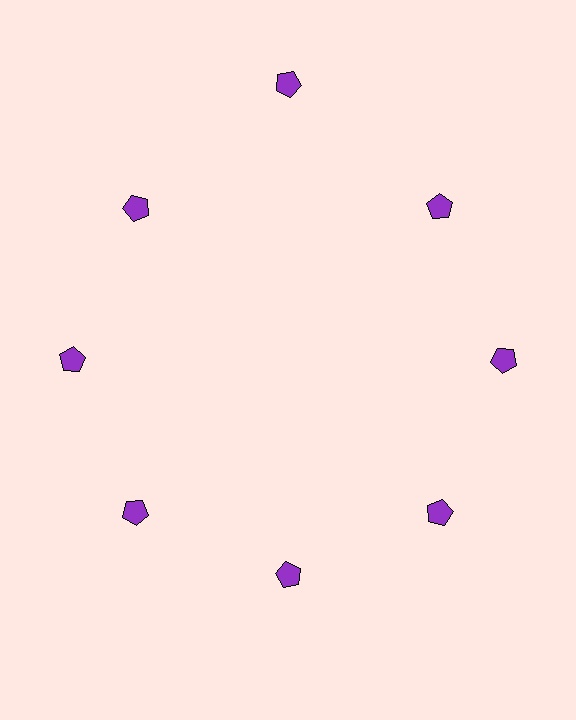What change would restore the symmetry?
The symmetry would be restored by moving it inward, back onto the ring so that all 8 pentagons sit at equal angles and equal distance from the center.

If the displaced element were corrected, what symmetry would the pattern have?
It would have 8-fold rotational symmetry — the pattern would map onto itself every 45 degrees.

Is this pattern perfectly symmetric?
No. The 8 purple pentagons are arranged in a ring, but one element near the 12 o'clock position is pushed outward from the center, breaking the 8-fold rotational symmetry.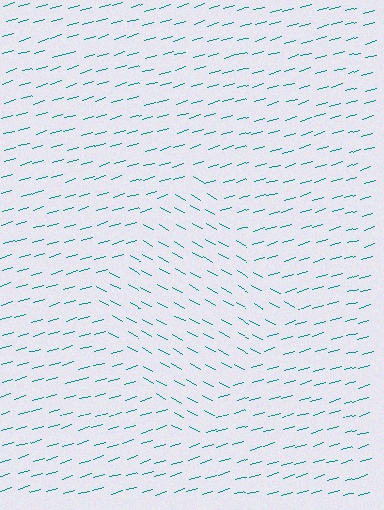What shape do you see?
I see a diamond.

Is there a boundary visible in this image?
Yes, there is a texture boundary formed by a change in line orientation.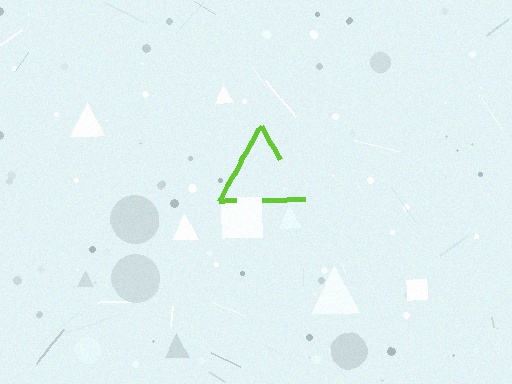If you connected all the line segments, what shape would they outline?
They would outline a triangle.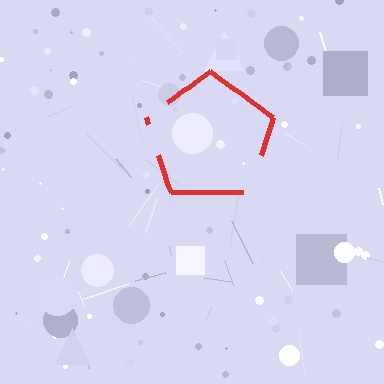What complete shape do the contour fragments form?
The contour fragments form a pentagon.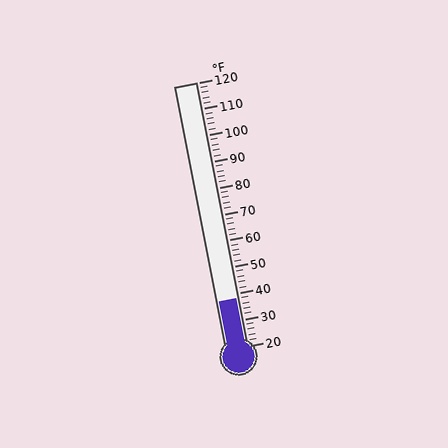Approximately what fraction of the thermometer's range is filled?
The thermometer is filled to approximately 20% of its range.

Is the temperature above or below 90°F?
The temperature is below 90°F.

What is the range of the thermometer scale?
The thermometer scale ranges from 20°F to 120°F.